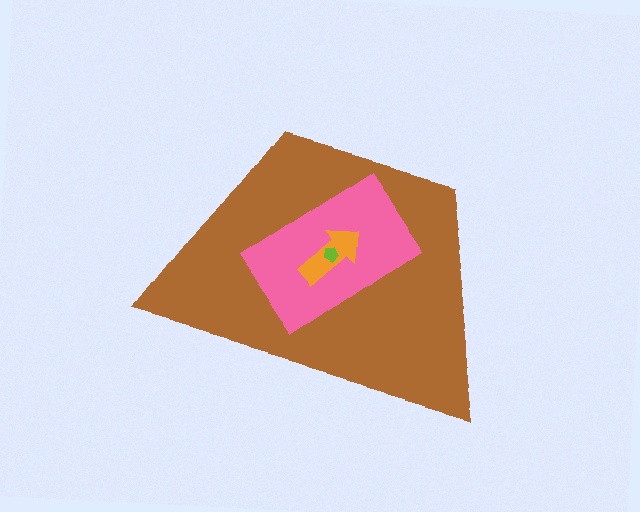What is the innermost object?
The lime pentagon.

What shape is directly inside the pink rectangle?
The orange arrow.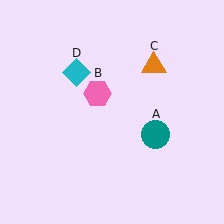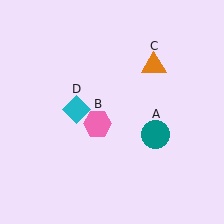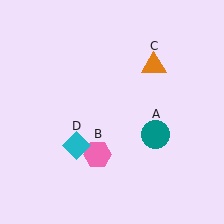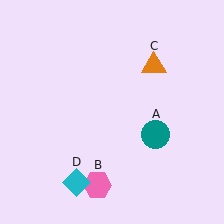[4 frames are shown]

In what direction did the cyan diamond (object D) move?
The cyan diamond (object D) moved down.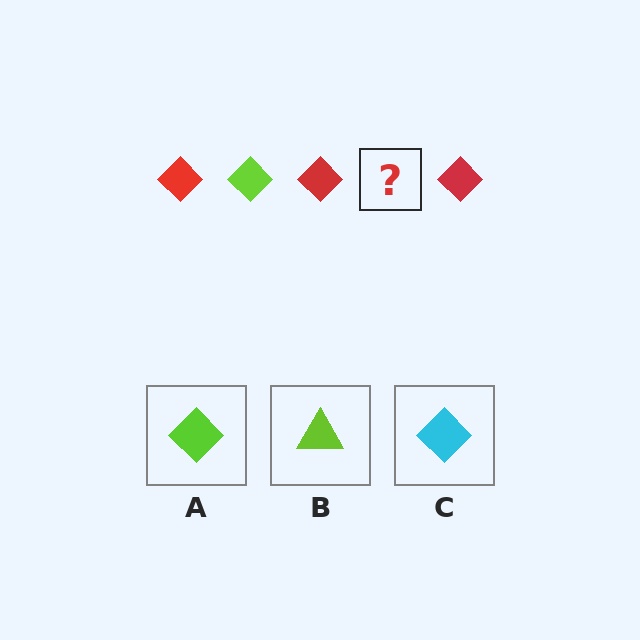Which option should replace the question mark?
Option A.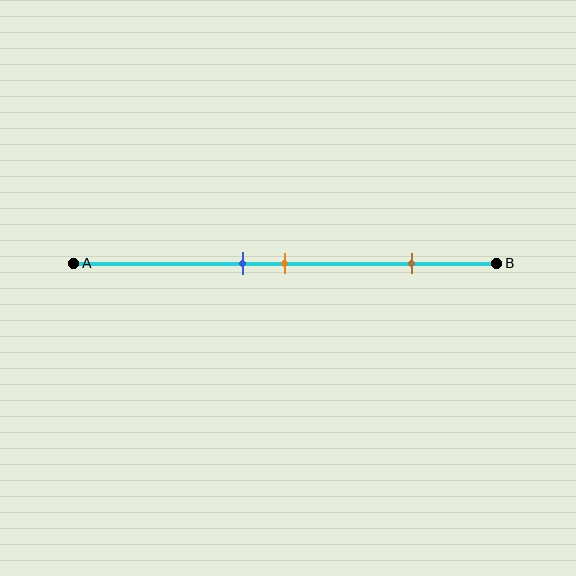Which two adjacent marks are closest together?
The blue and orange marks are the closest adjacent pair.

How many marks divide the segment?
There are 3 marks dividing the segment.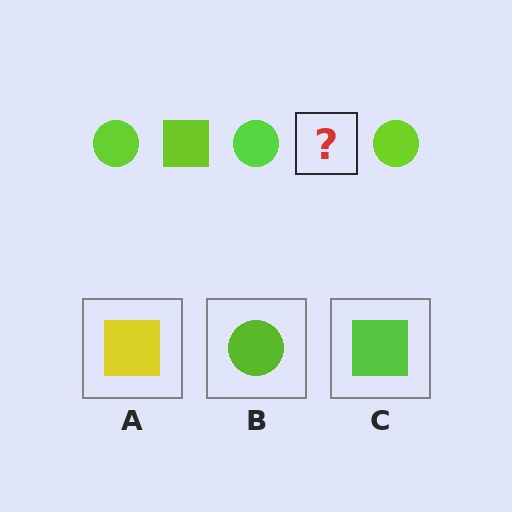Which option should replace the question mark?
Option C.